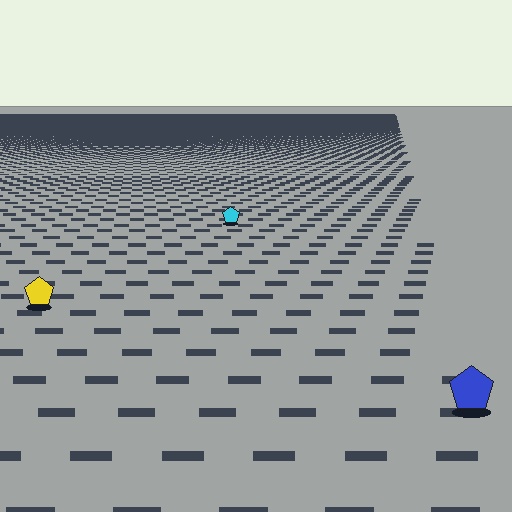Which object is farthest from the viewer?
The cyan pentagon is farthest from the viewer. It appears smaller and the ground texture around it is denser.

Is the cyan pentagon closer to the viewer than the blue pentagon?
No. The blue pentagon is closer — you can tell from the texture gradient: the ground texture is coarser near it.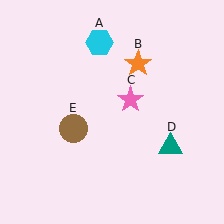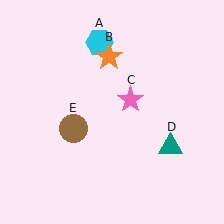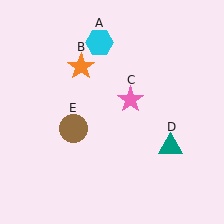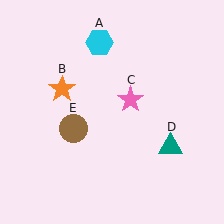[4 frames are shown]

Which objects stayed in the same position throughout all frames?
Cyan hexagon (object A) and pink star (object C) and teal triangle (object D) and brown circle (object E) remained stationary.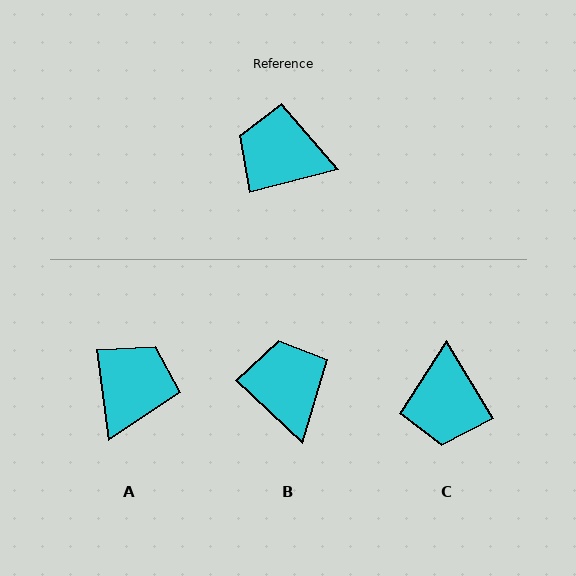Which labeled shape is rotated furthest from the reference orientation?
C, about 106 degrees away.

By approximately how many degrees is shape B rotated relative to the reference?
Approximately 58 degrees clockwise.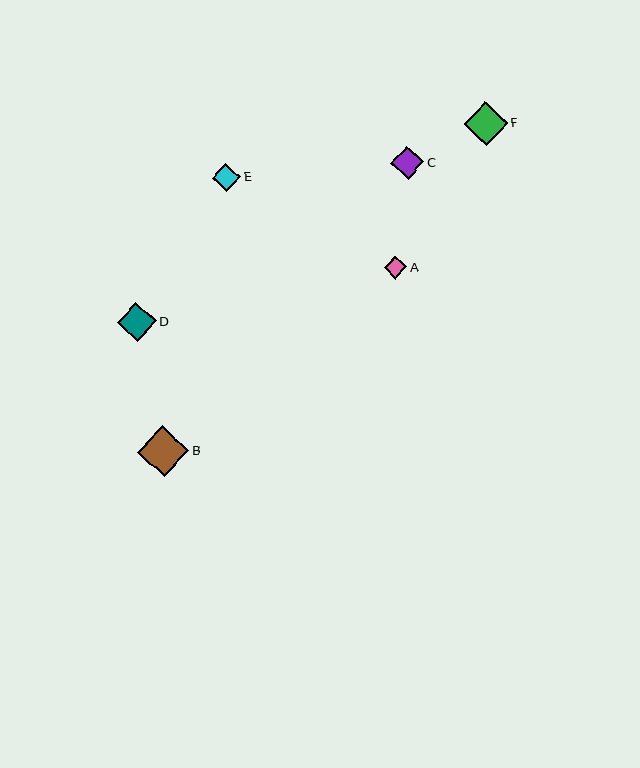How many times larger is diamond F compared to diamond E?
Diamond F is approximately 1.5 times the size of diamond E.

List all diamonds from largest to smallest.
From largest to smallest: B, F, D, C, E, A.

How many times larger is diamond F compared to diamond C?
Diamond F is approximately 1.3 times the size of diamond C.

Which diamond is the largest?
Diamond B is the largest with a size of approximately 51 pixels.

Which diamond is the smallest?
Diamond A is the smallest with a size of approximately 22 pixels.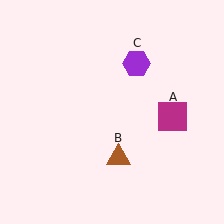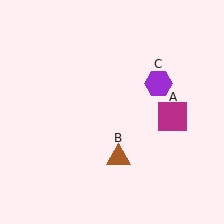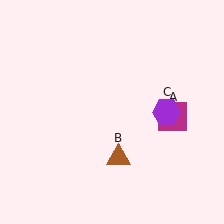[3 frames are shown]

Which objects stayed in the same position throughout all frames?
Magenta square (object A) and brown triangle (object B) remained stationary.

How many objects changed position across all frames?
1 object changed position: purple hexagon (object C).